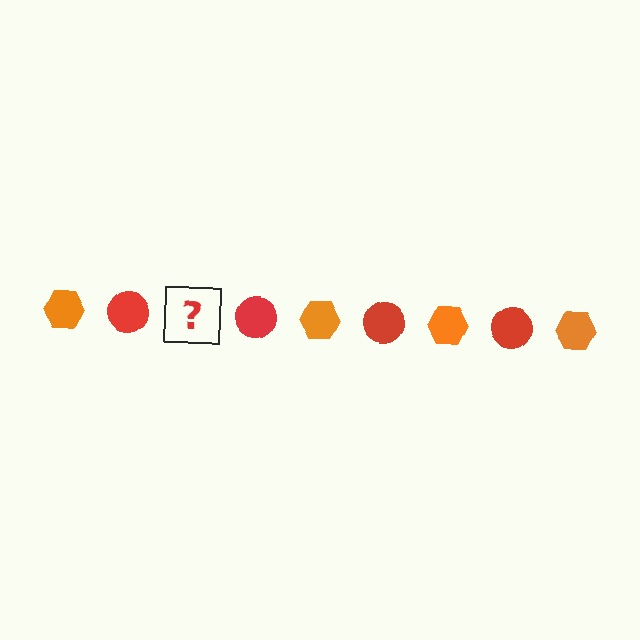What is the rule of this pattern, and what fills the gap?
The rule is that the pattern alternates between orange hexagon and red circle. The gap should be filled with an orange hexagon.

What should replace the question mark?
The question mark should be replaced with an orange hexagon.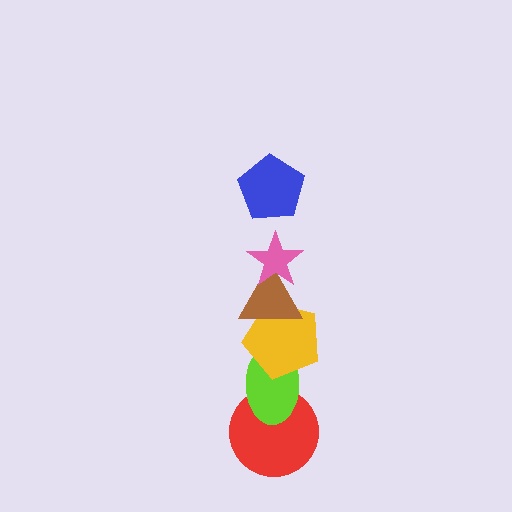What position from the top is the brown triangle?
The brown triangle is 3rd from the top.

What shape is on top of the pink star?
The blue pentagon is on top of the pink star.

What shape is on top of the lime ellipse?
The yellow pentagon is on top of the lime ellipse.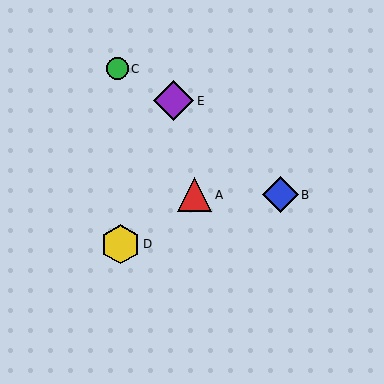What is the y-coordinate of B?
Object B is at y≈195.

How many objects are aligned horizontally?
2 objects (A, B) are aligned horizontally.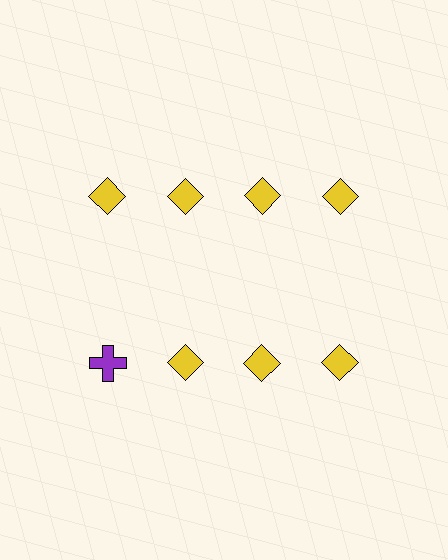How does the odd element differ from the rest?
It differs in both color (purple instead of yellow) and shape (cross instead of diamond).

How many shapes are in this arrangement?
There are 8 shapes arranged in a grid pattern.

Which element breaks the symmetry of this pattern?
The purple cross in the second row, leftmost column breaks the symmetry. All other shapes are yellow diamonds.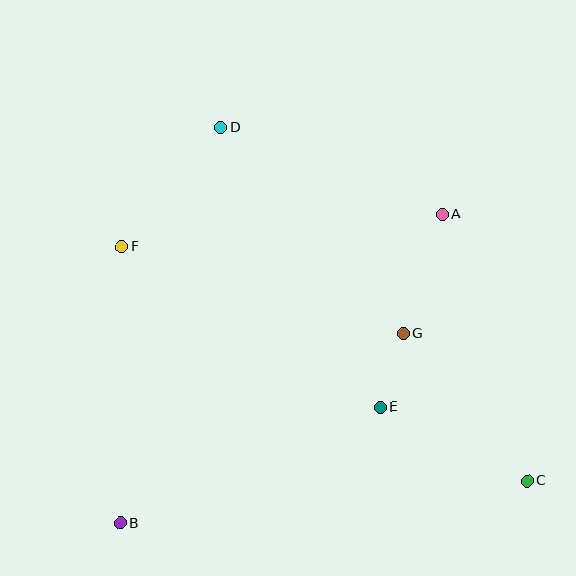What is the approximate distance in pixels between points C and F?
The distance between C and F is approximately 468 pixels.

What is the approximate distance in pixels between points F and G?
The distance between F and G is approximately 294 pixels.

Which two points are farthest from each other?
Points C and D are farthest from each other.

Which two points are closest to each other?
Points E and G are closest to each other.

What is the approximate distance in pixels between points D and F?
The distance between D and F is approximately 155 pixels.